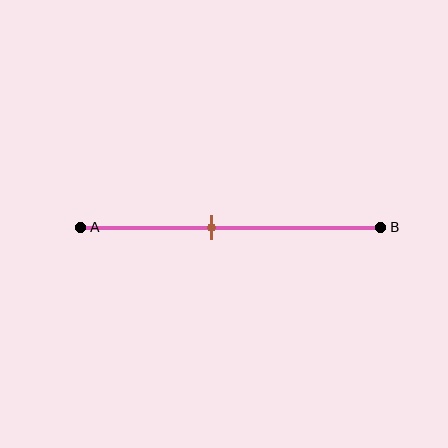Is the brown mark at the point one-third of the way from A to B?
No, the mark is at about 45% from A, not at the 33% one-third point.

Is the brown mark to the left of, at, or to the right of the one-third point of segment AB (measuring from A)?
The brown mark is to the right of the one-third point of segment AB.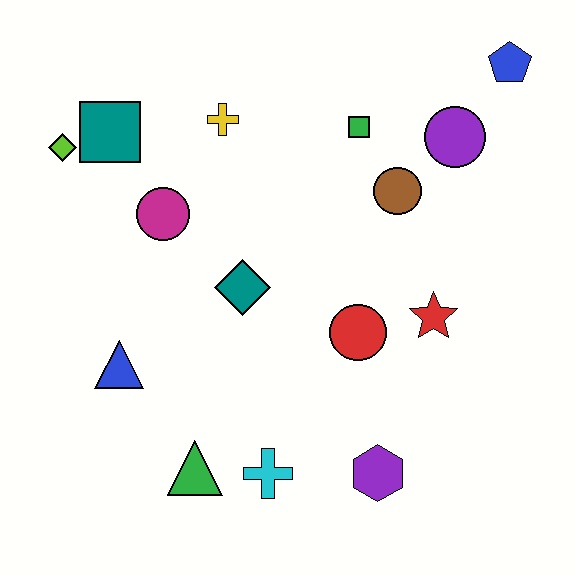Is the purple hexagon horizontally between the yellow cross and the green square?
No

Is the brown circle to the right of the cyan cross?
Yes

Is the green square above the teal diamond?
Yes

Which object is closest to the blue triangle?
The green triangle is closest to the blue triangle.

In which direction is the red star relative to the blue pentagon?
The red star is below the blue pentagon.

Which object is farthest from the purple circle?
The green triangle is farthest from the purple circle.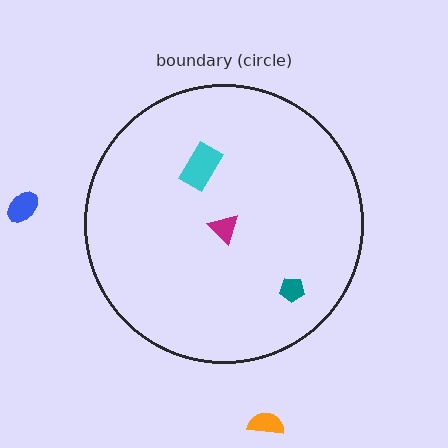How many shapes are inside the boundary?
3 inside, 2 outside.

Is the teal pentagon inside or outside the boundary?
Inside.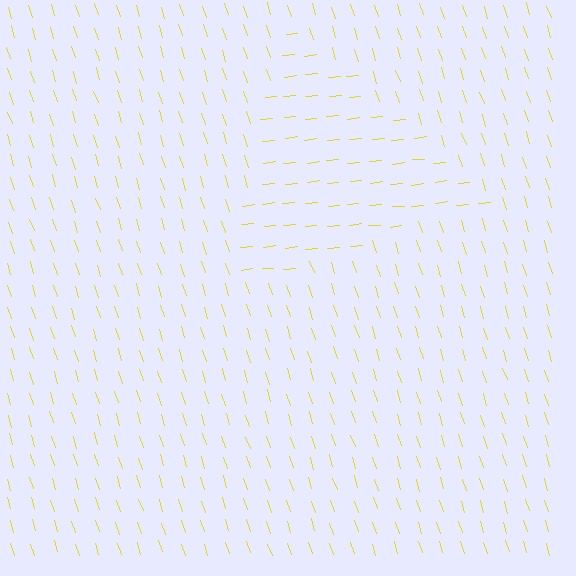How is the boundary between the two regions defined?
The boundary is defined purely by a change in line orientation (approximately 78 degrees difference). All lines are the same color and thickness.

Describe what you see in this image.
The image is filled with small yellow line segments. A triangle region in the image has lines oriented differently from the surrounding lines, creating a visible texture boundary.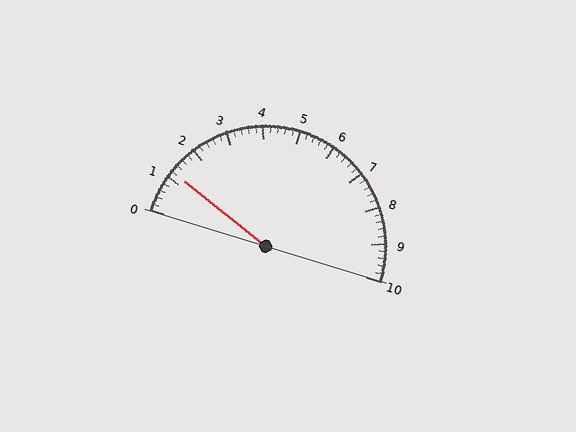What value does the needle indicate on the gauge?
The needle indicates approximately 1.2.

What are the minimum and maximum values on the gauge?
The gauge ranges from 0 to 10.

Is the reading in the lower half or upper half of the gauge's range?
The reading is in the lower half of the range (0 to 10).